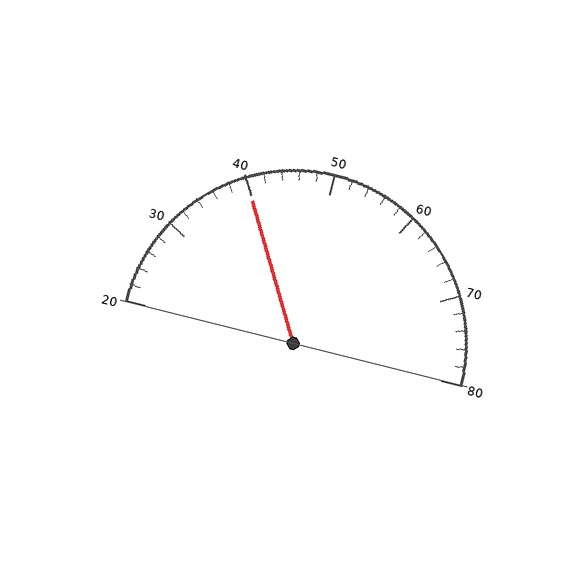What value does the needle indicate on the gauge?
The needle indicates approximately 40.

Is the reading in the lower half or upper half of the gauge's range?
The reading is in the lower half of the range (20 to 80).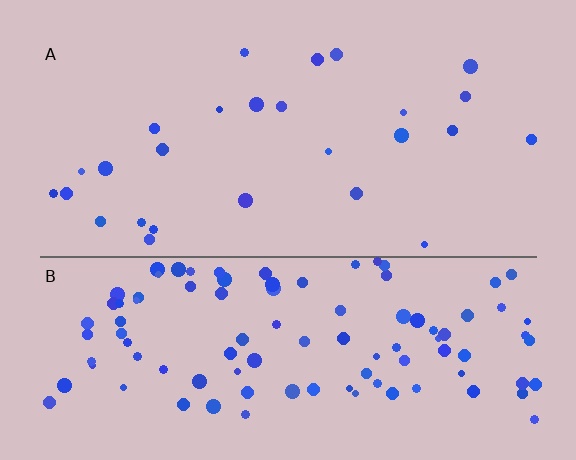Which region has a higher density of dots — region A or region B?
B (the bottom).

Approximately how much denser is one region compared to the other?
Approximately 4.0× — region B over region A.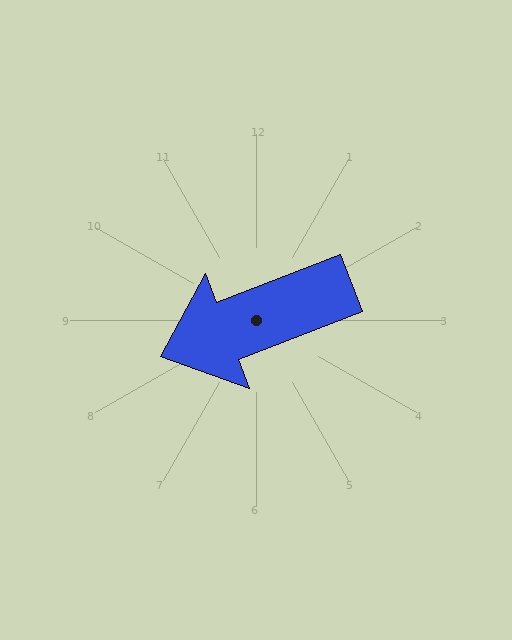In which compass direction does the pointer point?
West.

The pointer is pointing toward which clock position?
Roughly 8 o'clock.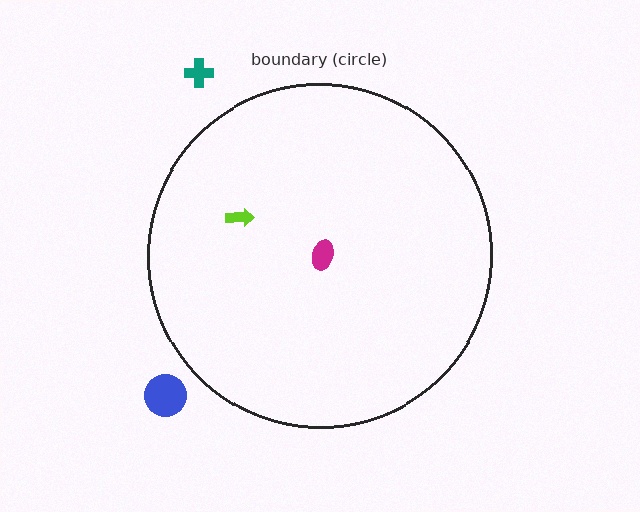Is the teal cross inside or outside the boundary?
Outside.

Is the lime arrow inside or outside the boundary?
Inside.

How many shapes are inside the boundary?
2 inside, 2 outside.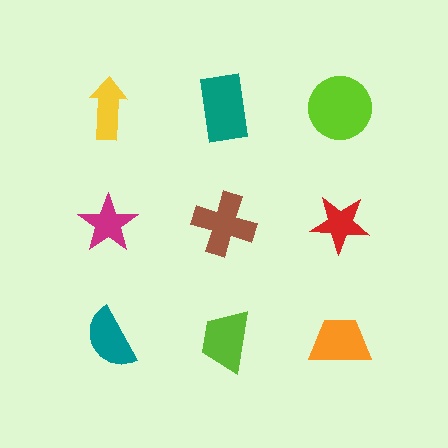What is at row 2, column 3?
A red star.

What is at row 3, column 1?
A teal semicircle.